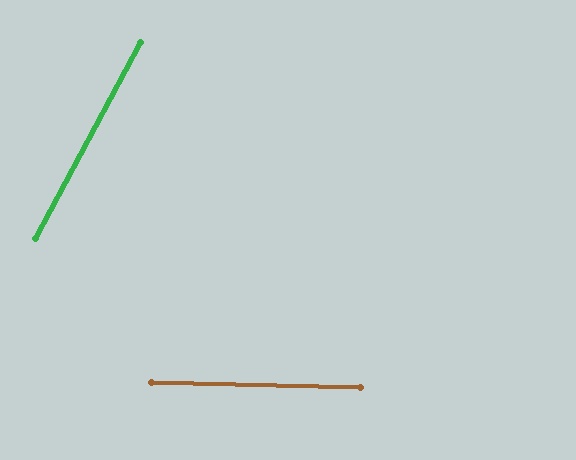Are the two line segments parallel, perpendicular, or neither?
Neither parallel nor perpendicular — they differ by about 63°.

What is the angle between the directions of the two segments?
Approximately 63 degrees.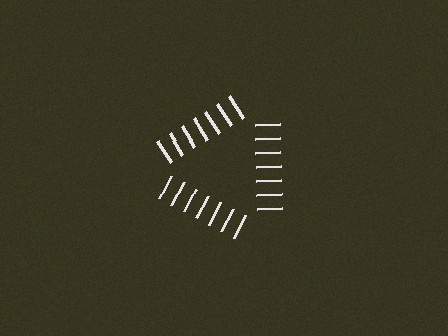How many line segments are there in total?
21 — 7 along each of the 3 edges.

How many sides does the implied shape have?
3 sides — the line-ends trace a triangle.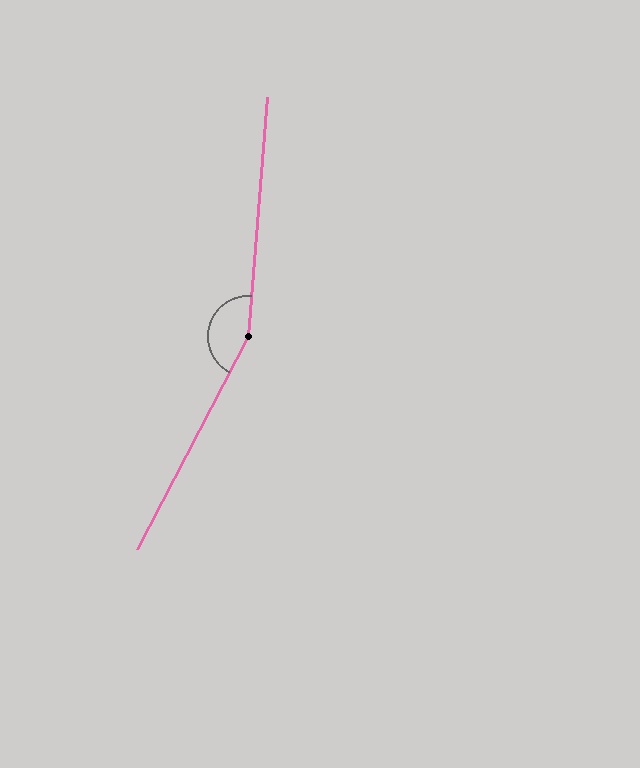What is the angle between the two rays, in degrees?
Approximately 157 degrees.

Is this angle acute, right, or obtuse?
It is obtuse.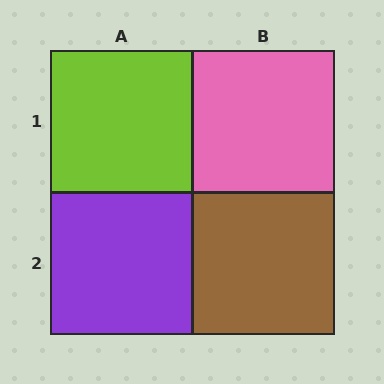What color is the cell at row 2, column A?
Purple.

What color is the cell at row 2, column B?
Brown.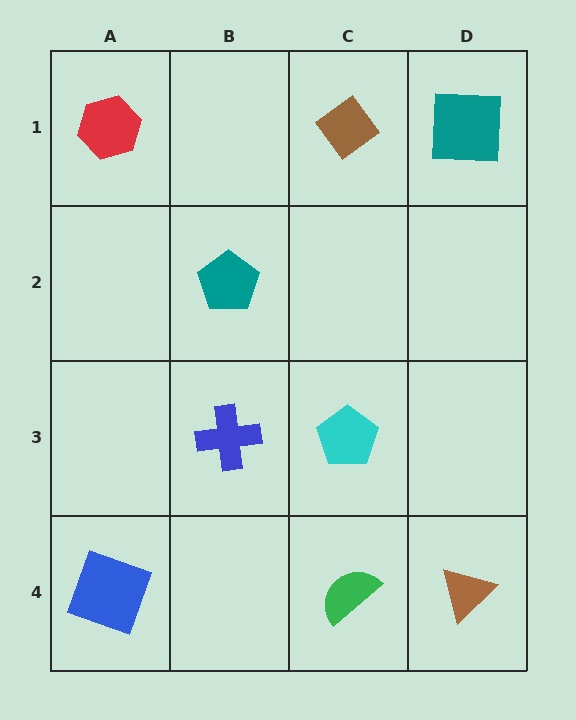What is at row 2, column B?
A teal pentagon.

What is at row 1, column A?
A red hexagon.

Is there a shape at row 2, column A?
No, that cell is empty.